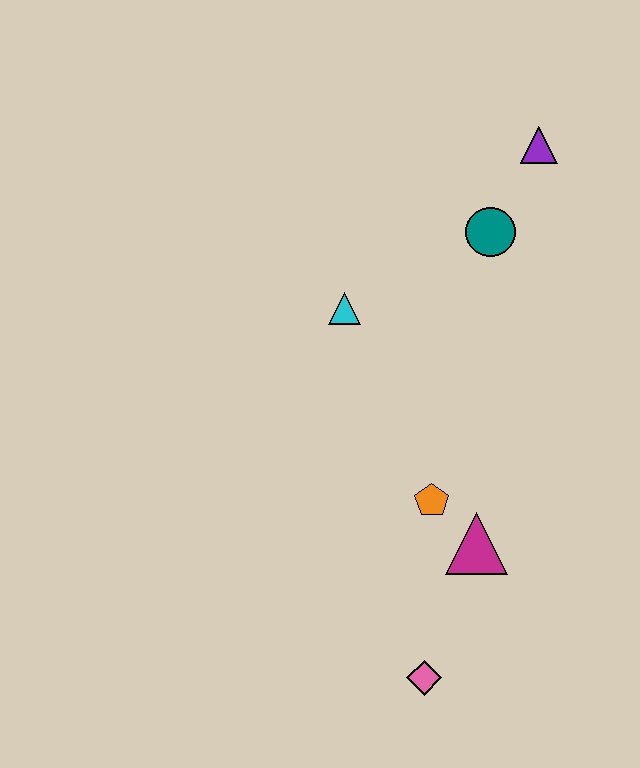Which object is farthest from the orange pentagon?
The purple triangle is farthest from the orange pentagon.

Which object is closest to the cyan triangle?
The teal circle is closest to the cyan triangle.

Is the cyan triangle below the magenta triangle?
No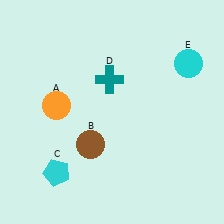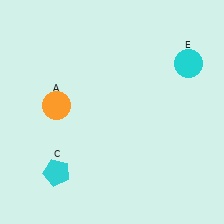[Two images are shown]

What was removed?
The brown circle (B), the teal cross (D) were removed in Image 2.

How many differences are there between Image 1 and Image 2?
There are 2 differences between the two images.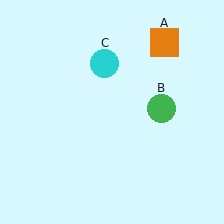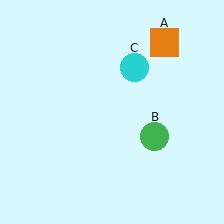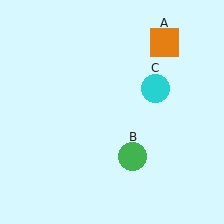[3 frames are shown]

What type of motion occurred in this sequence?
The green circle (object B), cyan circle (object C) rotated clockwise around the center of the scene.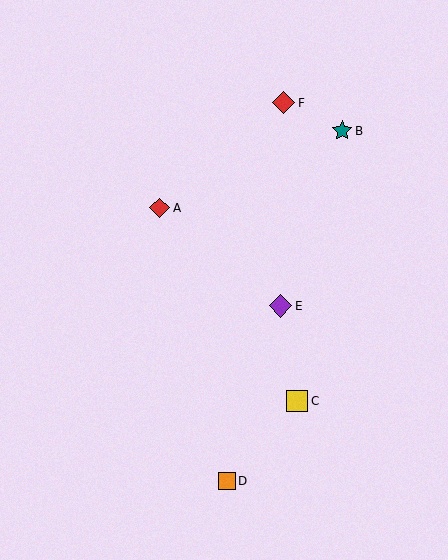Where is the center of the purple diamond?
The center of the purple diamond is at (281, 306).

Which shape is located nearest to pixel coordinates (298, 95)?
The red diamond (labeled F) at (283, 103) is nearest to that location.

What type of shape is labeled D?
Shape D is an orange square.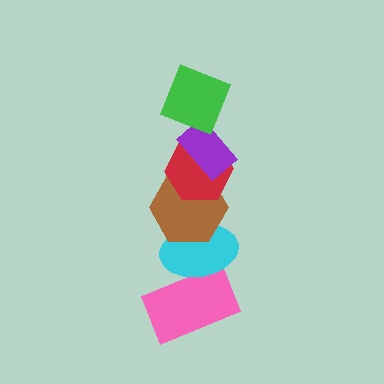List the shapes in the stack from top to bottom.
From top to bottom: the green square, the purple rectangle, the red hexagon, the brown hexagon, the cyan ellipse, the pink rectangle.